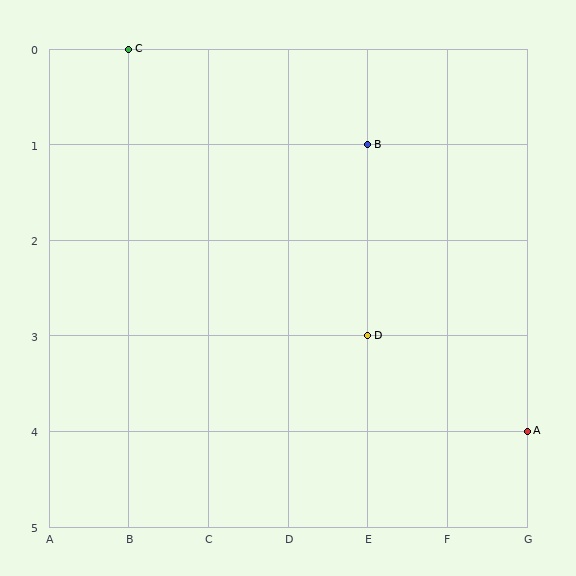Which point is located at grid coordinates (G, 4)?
Point A is at (G, 4).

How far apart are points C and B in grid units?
Points C and B are 3 columns and 1 row apart (about 3.2 grid units diagonally).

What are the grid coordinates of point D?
Point D is at grid coordinates (E, 3).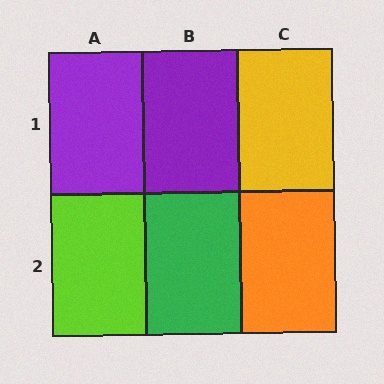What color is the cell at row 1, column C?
Yellow.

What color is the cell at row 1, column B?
Purple.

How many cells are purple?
2 cells are purple.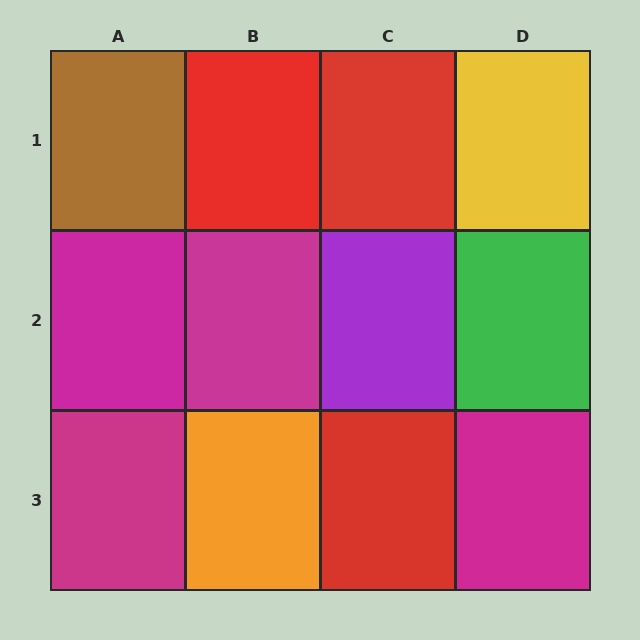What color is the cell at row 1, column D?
Yellow.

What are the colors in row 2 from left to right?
Magenta, magenta, purple, green.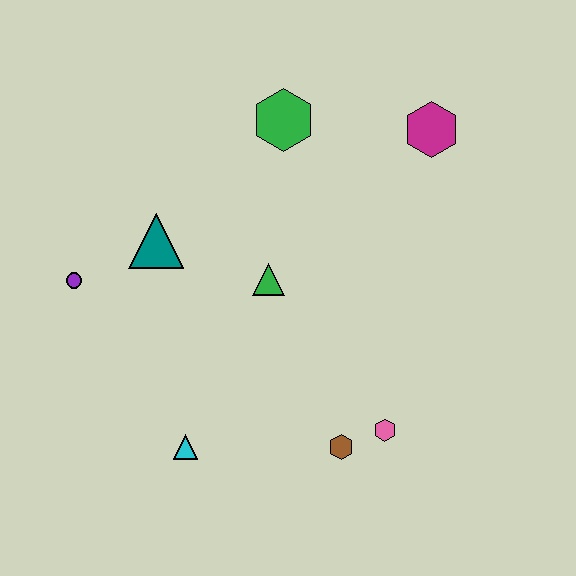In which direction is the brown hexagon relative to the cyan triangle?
The brown hexagon is to the right of the cyan triangle.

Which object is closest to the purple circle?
The teal triangle is closest to the purple circle.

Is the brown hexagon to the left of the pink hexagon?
Yes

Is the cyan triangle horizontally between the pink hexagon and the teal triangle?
Yes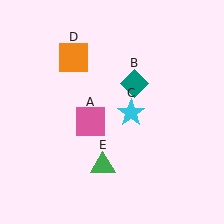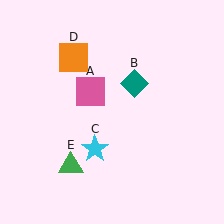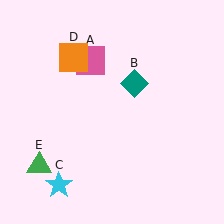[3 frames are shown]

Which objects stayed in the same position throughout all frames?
Teal diamond (object B) and orange square (object D) remained stationary.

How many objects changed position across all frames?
3 objects changed position: pink square (object A), cyan star (object C), green triangle (object E).